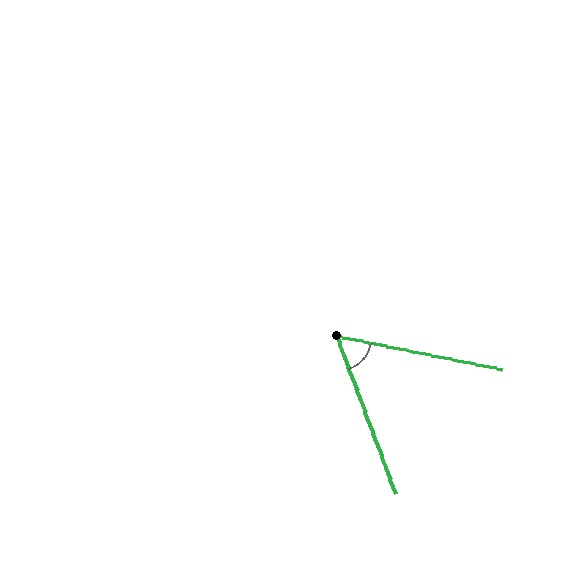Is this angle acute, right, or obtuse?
It is acute.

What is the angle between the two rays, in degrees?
Approximately 58 degrees.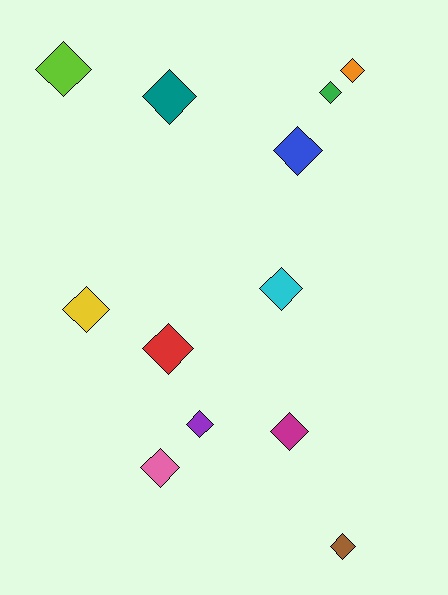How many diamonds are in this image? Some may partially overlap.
There are 12 diamonds.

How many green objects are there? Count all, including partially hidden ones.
There is 1 green object.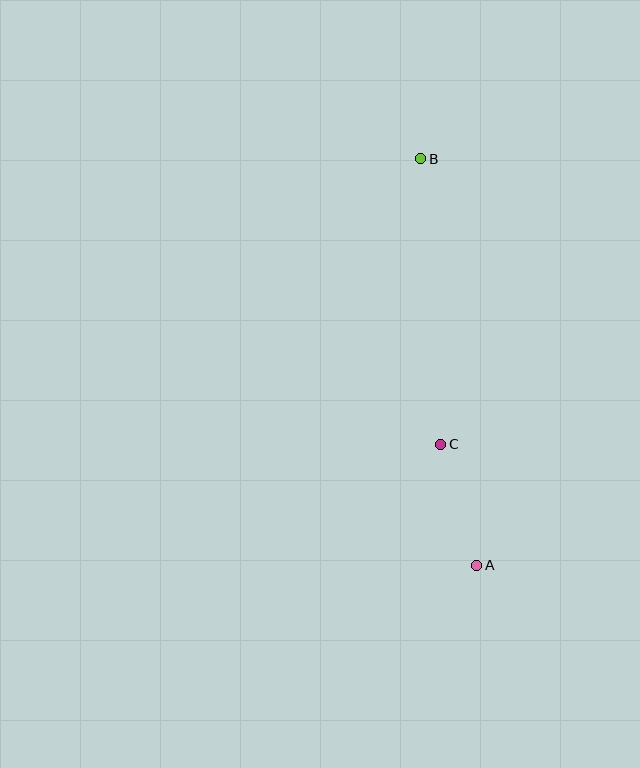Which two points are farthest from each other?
Points A and B are farthest from each other.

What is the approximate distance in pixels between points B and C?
The distance between B and C is approximately 286 pixels.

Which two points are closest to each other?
Points A and C are closest to each other.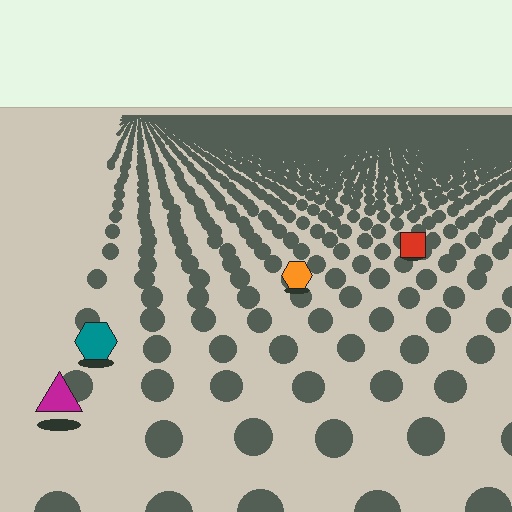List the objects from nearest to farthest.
From nearest to farthest: the magenta triangle, the teal hexagon, the orange hexagon, the red square.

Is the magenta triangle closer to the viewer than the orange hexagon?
Yes. The magenta triangle is closer — you can tell from the texture gradient: the ground texture is coarser near it.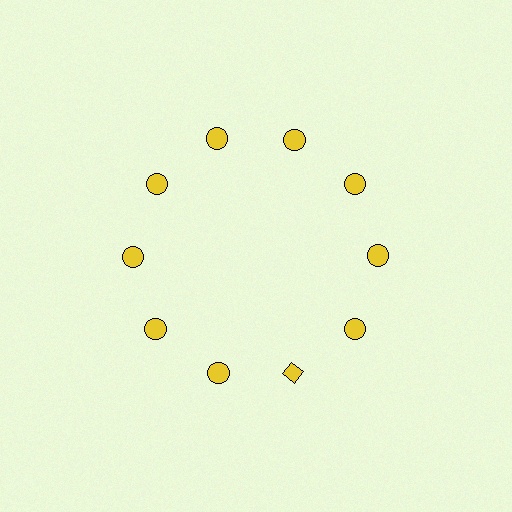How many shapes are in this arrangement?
There are 10 shapes arranged in a ring pattern.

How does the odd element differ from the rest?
It has a different shape: diamond instead of circle.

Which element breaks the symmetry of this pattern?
The yellow diamond at roughly the 5 o'clock position breaks the symmetry. All other shapes are yellow circles.